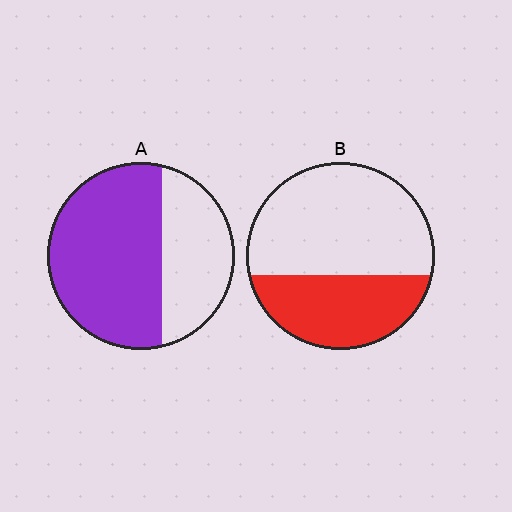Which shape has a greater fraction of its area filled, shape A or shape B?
Shape A.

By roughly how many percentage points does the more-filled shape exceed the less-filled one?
By roughly 25 percentage points (A over B).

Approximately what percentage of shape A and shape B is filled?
A is approximately 65% and B is approximately 35%.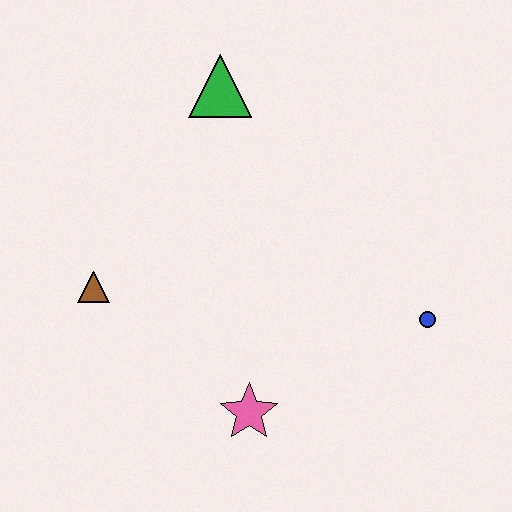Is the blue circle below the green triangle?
Yes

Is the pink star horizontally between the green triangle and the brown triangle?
No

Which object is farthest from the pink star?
The green triangle is farthest from the pink star.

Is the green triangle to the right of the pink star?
No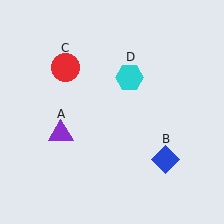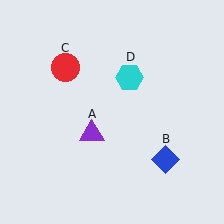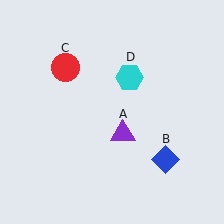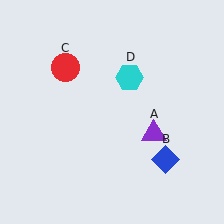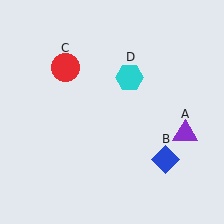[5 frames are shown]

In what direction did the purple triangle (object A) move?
The purple triangle (object A) moved right.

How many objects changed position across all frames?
1 object changed position: purple triangle (object A).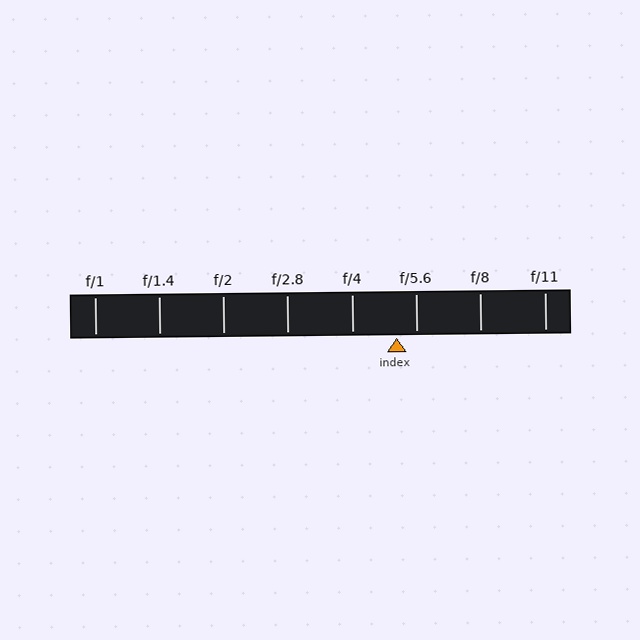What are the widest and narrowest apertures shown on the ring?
The widest aperture shown is f/1 and the narrowest is f/11.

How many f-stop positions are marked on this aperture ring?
There are 8 f-stop positions marked.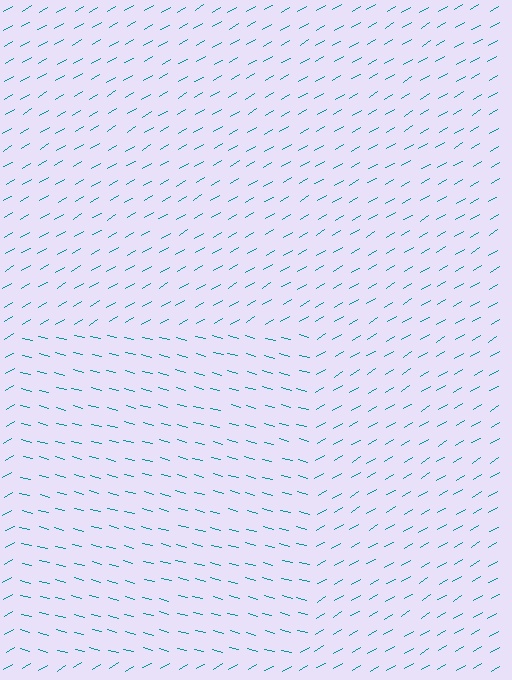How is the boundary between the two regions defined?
The boundary is defined purely by a change in line orientation (approximately 45 degrees difference). All lines are the same color and thickness.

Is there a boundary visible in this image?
Yes, there is a texture boundary formed by a change in line orientation.